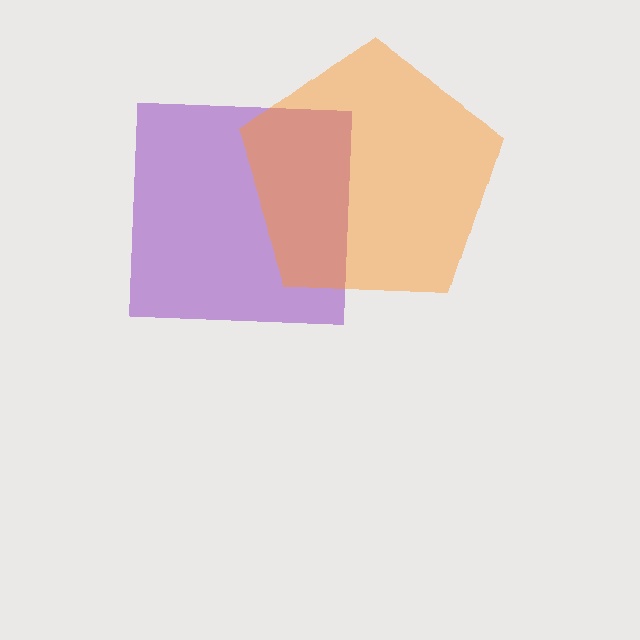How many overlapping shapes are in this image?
There are 2 overlapping shapes in the image.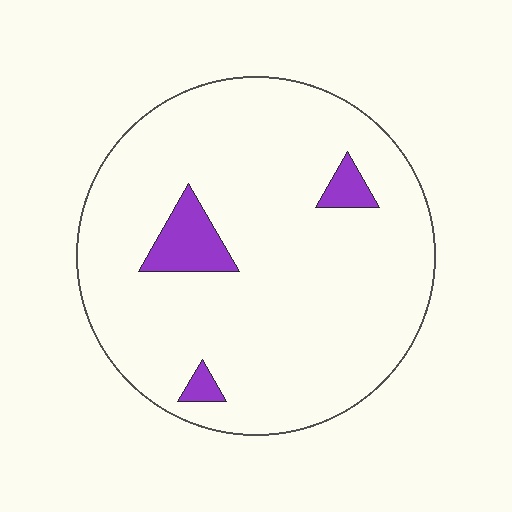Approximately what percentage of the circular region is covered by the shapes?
Approximately 5%.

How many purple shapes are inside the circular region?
3.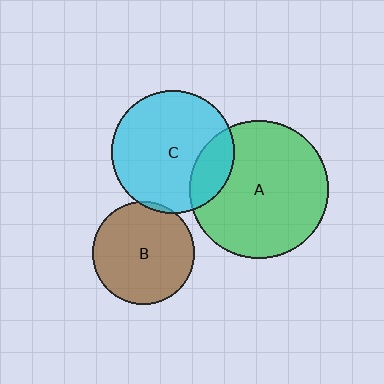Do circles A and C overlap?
Yes.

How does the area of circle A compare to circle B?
Approximately 1.8 times.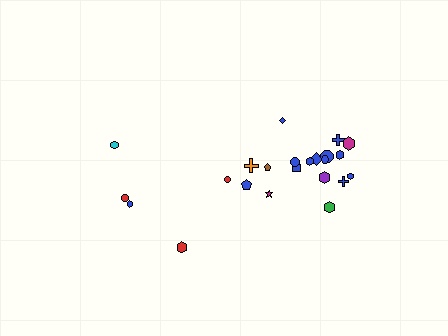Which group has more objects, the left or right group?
The right group.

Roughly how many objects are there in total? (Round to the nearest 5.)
Roughly 25 objects in total.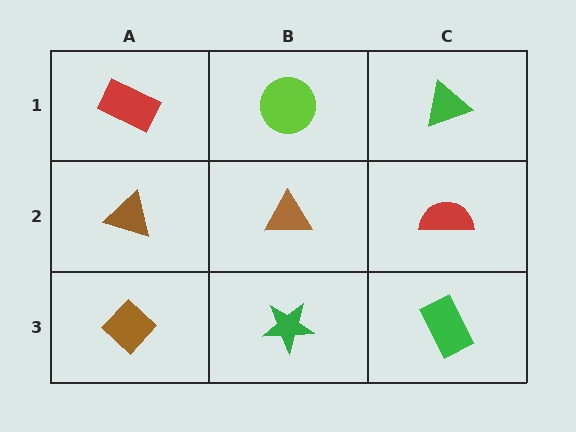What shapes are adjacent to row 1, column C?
A red semicircle (row 2, column C), a lime circle (row 1, column B).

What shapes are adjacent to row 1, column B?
A brown triangle (row 2, column B), a red rectangle (row 1, column A), a green triangle (row 1, column C).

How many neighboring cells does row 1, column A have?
2.